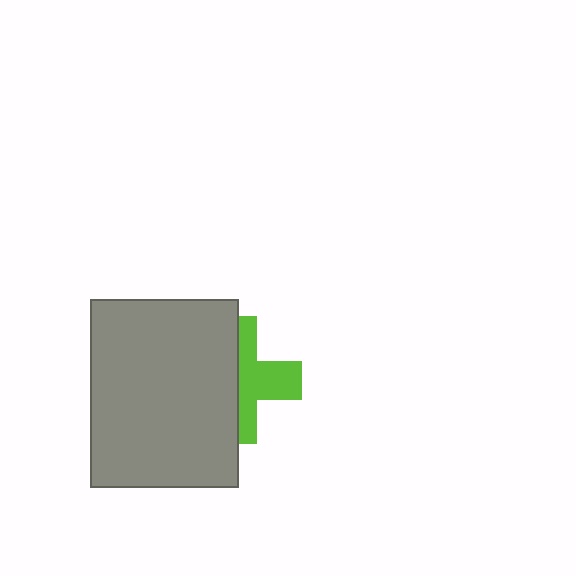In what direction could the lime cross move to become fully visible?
The lime cross could move right. That would shift it out from behind the gray rectangle entirely.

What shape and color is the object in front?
The object in front is a gray rectangle.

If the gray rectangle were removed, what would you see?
You would see the complete lime cross.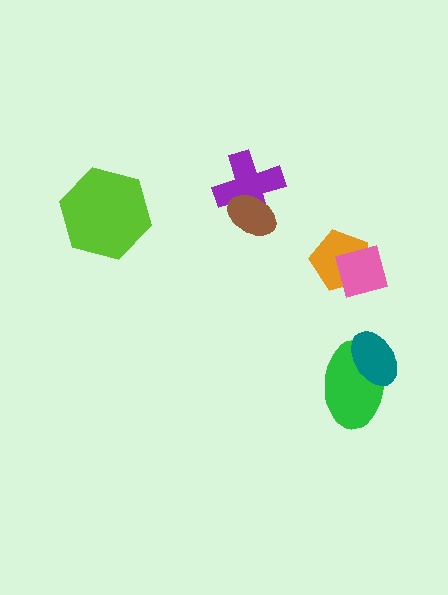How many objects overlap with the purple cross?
1 object overlaps with the purple cross.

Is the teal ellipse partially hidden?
No, no other shape covers it.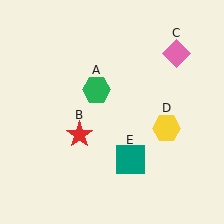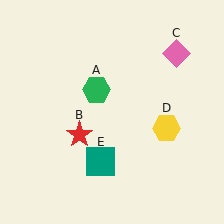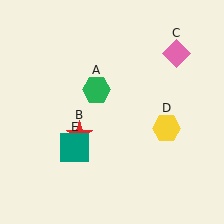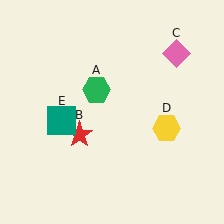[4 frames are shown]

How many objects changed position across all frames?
1 object changed position: teal square (object E).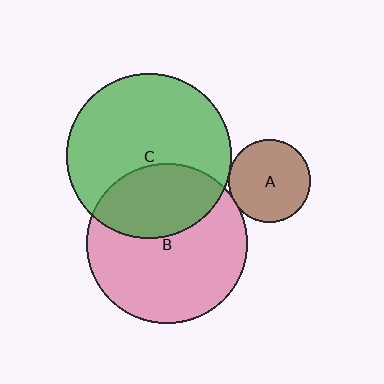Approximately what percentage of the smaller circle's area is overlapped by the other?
Approximately 5%.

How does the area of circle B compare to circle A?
Approximately 3.8 times.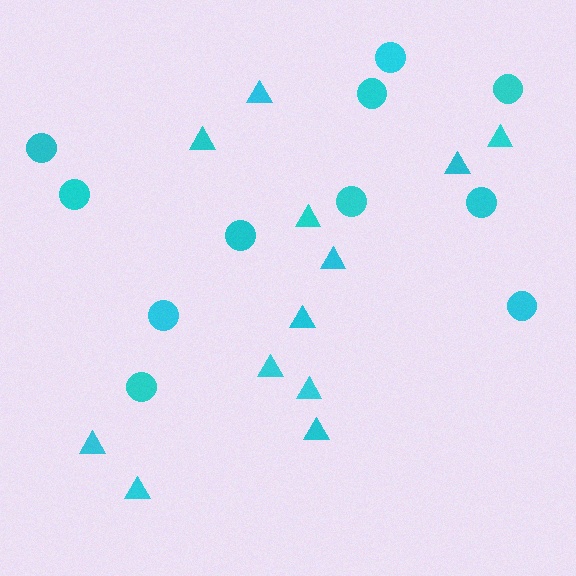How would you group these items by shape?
There are 2 groups: one group of circles (11) and one group of triangles (12).